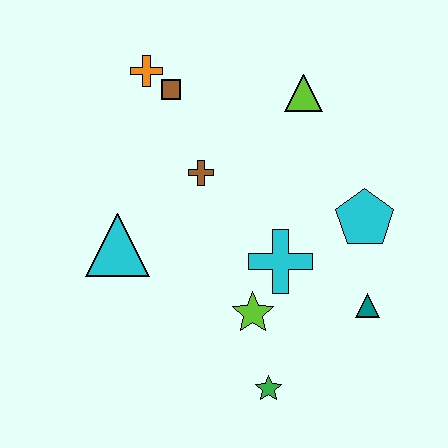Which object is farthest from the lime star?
The orange cross is farthest from the lime star.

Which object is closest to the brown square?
The orange cross is closest to the brown square.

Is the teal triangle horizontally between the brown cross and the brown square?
No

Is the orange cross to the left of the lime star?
Yes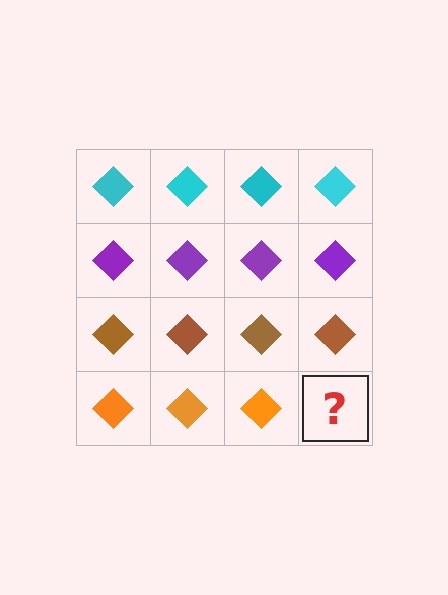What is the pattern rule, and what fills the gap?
The rule is that each row has a consistent color. The gap should be filled with an orange diamond.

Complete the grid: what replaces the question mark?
The question mark should be replaced with an orange diamond.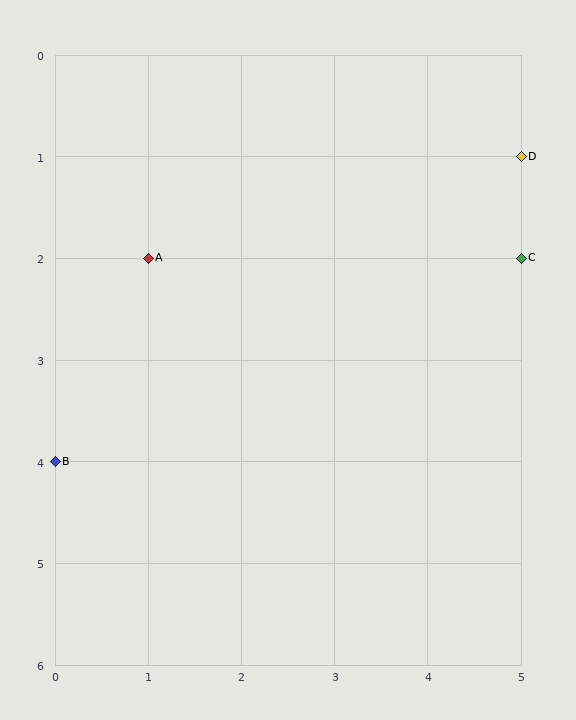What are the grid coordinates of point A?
Point A is at grid coordinates (1, 2).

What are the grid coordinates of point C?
Point C is at grid coordinates (5, 2).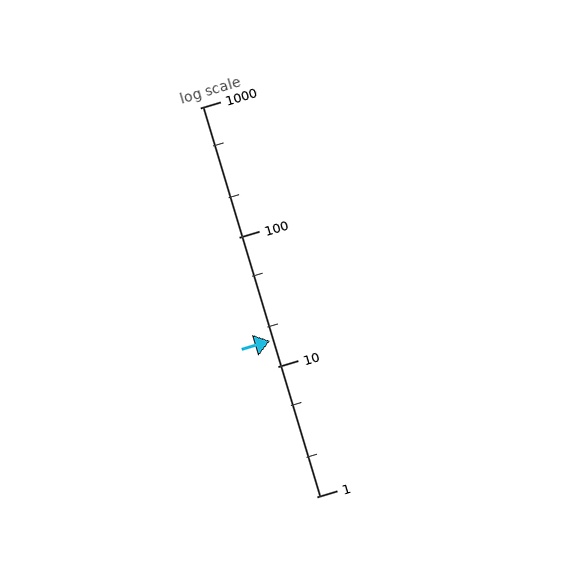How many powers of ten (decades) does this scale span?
The scale spans 3 decades, from 1 to 1000.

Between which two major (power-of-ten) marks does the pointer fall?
The pointer is between 10 and 100.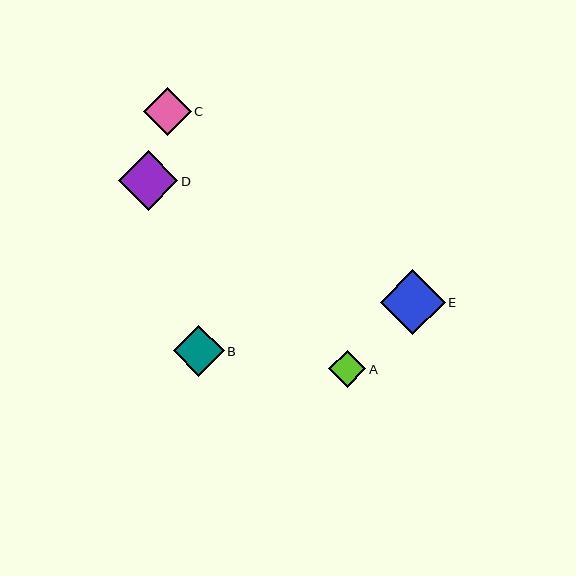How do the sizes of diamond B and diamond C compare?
Diamond B and diamond C are approximately the same size.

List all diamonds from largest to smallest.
From largest to smallest: E, D, B, C, A.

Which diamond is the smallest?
Diamond A is the smallest with a size of approximately 37 pixels.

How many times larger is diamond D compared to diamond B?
Diamond D is approximately 1.2 times the size of diamond B.